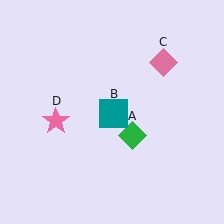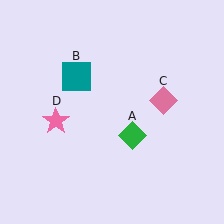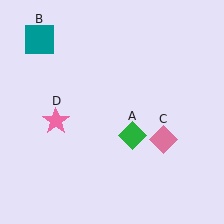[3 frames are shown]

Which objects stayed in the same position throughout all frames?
Green diamond (object A) and pink star (object D) remained stationary.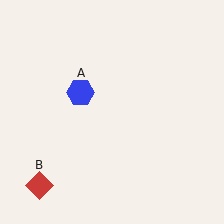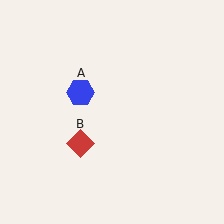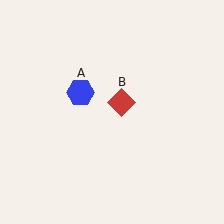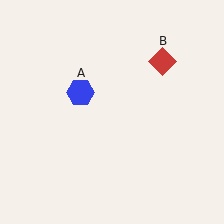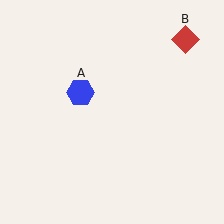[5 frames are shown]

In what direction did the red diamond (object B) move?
The red diamond (object B) moved up and to the right.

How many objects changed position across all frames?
1 object changed position: red diamond (object B).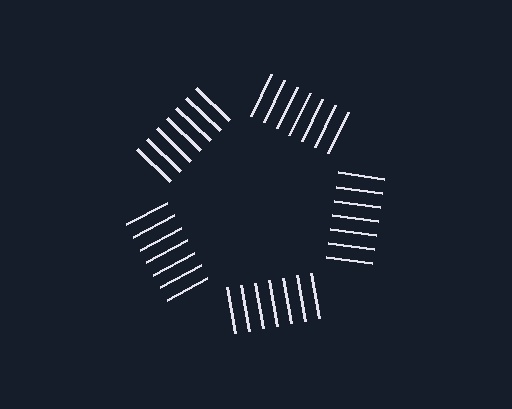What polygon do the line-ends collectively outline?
An illusory pentagon — the line segments terminate on its edges but no continuous stroke is drawn.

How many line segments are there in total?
35 — 7 along each of the 5 edges.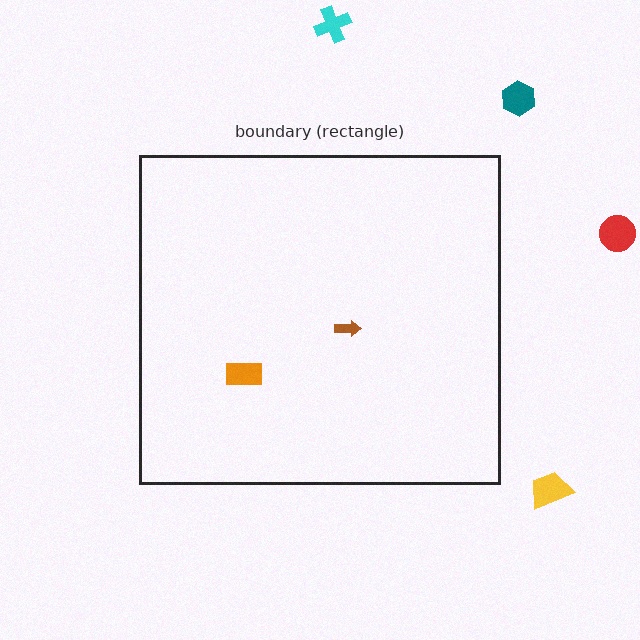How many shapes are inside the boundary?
2 inside, 4 outside.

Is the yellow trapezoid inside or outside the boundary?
Outside.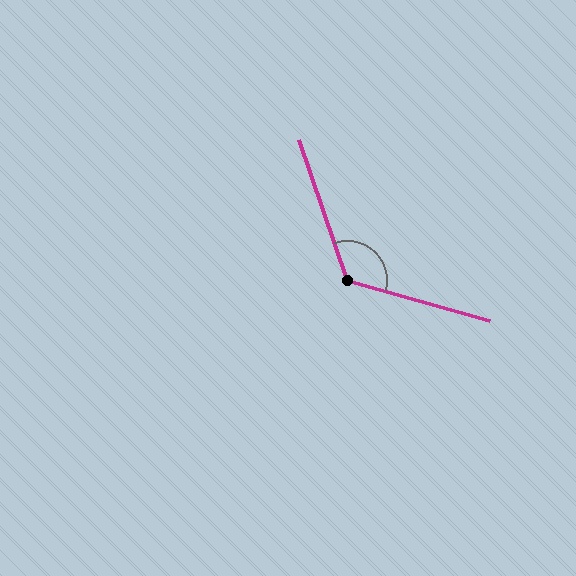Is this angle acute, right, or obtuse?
It is obtuse.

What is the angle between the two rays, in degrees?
Approximately 124 degrees.